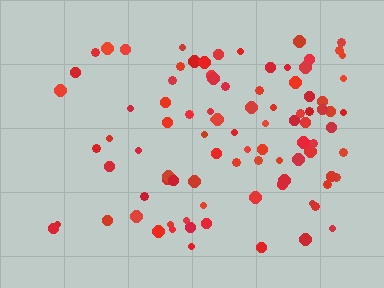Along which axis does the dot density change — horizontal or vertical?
Horizontal.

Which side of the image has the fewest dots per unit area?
The left.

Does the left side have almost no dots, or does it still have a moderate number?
Still a moderate number, just noticeably fewer than the right.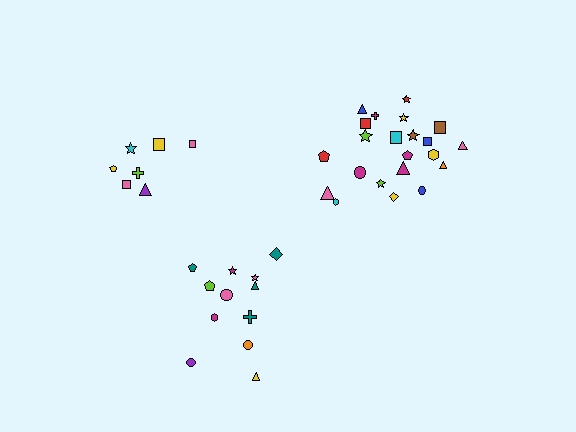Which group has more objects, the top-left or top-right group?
The top-right group.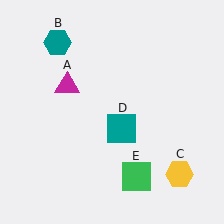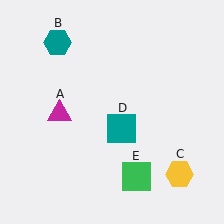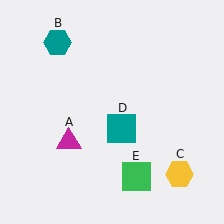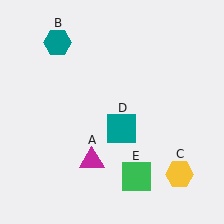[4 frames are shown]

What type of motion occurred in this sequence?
The magenta triangle (object A) rotated counterclockwise around the center of the scene.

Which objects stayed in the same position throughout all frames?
Teal hexagon (object B) and yellow hexagon (object C) and teal square (object D) and green square (object E) remained stationary.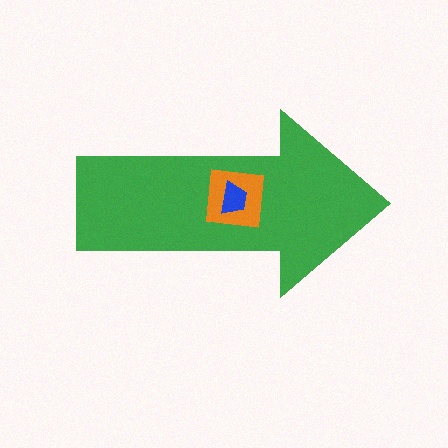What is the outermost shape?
The green arrow.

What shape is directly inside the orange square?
The blue trapezoid.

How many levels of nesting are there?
3.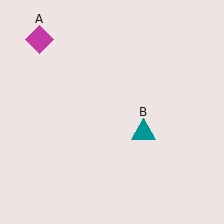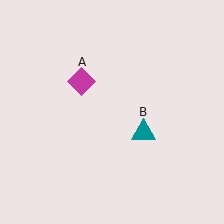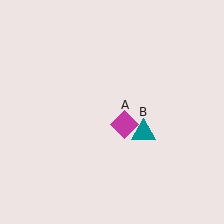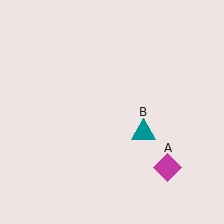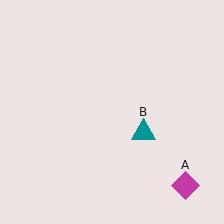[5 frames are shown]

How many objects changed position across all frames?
1 object changed position: magenta diamond (object A).